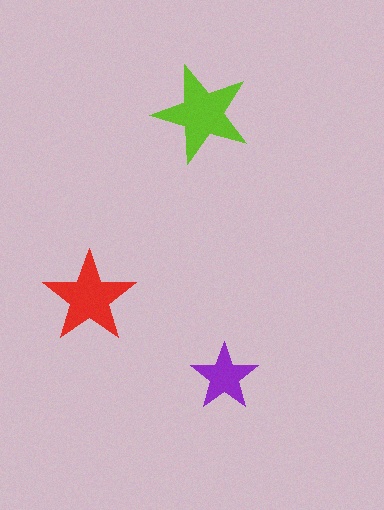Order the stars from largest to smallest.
the lime one, the red one, the purple one.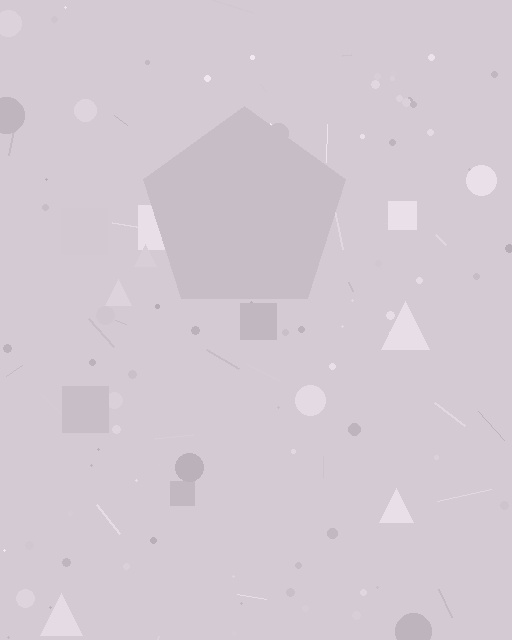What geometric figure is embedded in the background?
A pentagon is embedded in the background.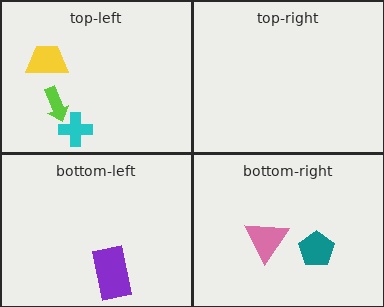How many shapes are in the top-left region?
3.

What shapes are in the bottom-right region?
The pink triangle, the teal pentagon.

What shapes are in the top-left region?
The cyan cross, the lime arrow, the yellow trapezoid.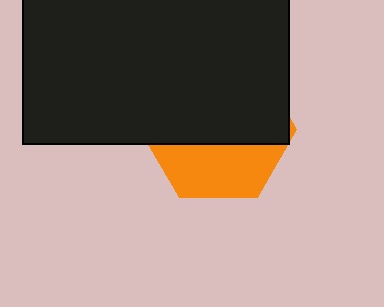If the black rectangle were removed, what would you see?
You would see the complete orange hexagon.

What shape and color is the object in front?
The object in front is a black rectangle.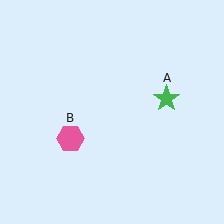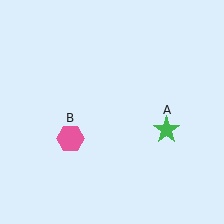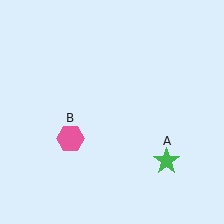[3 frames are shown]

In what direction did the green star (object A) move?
The green star (object A) moved down.